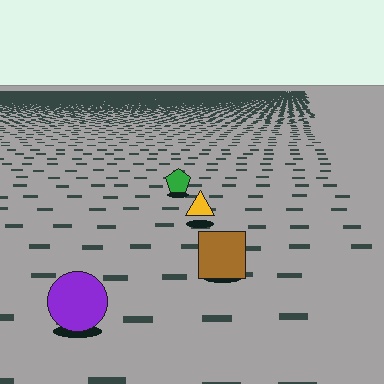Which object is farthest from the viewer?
The green pentagon is farthest from the viewer. It appears smaller and the ground texture around it is denser.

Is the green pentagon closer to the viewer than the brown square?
No. The brown square is closer — you can tell from the texture gradient: the ground texture is coarser near it.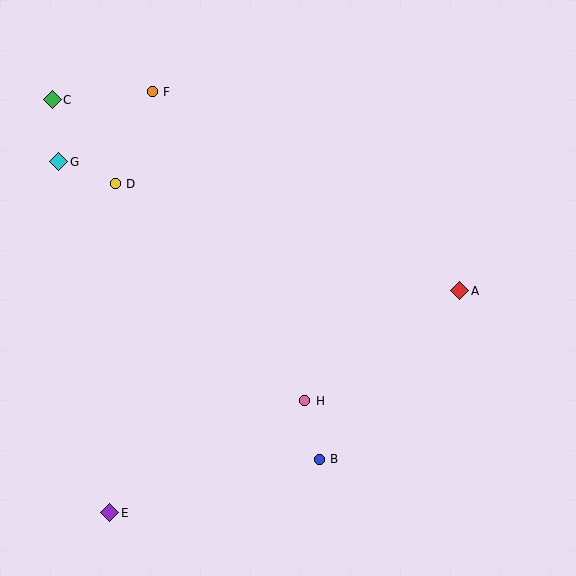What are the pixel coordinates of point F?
Point F is at (152, 92).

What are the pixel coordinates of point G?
Point G is at (59, 162).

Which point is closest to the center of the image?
Point H at (305, 401) is closest to the center.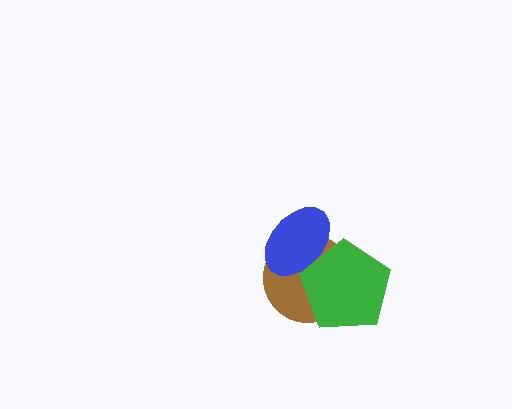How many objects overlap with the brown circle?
2 objects overlap with the brown circle.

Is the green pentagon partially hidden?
Yes, it is partially covered by another shape.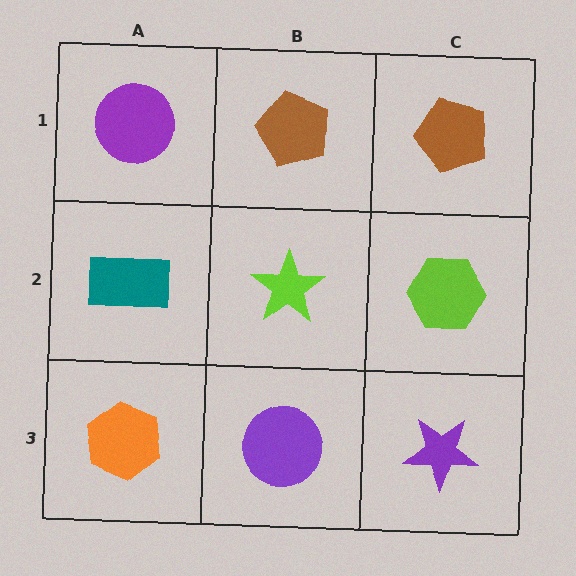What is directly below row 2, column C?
A purple star.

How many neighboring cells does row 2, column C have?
3.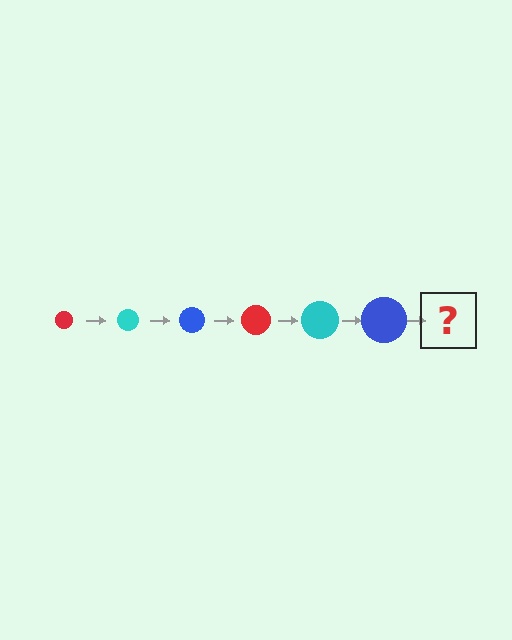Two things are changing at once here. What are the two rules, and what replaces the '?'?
The two rules are that the circle grows larger each step and the color cycles through red, cyan, and blue. The '?' should be a red circle, larger than the previous one.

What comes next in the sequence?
The next element should be a red circle, larger than the previous one.